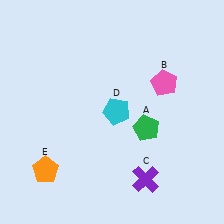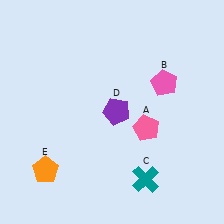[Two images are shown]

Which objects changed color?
A changed from green to pink. C changed from purple to teal. D changed from cyan to purple.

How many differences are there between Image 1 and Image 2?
There are 3 differences between the two images.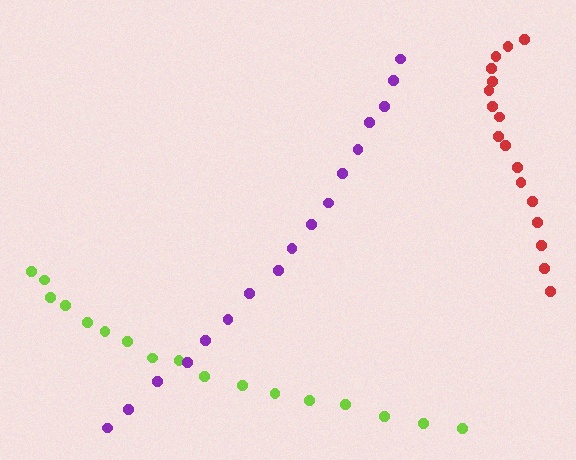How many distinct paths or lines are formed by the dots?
There are 3 distinct paths.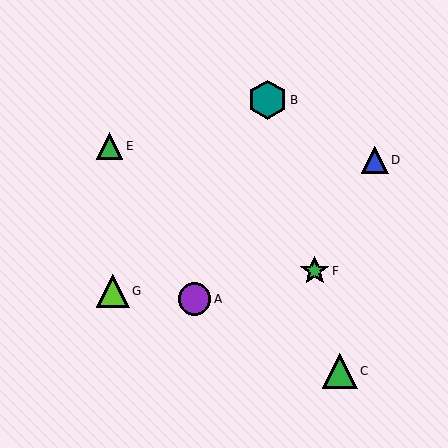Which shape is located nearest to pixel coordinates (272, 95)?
The teal hexagon (labeled B) at (268, 100) is nearest to that location.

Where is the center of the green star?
The center of the green star is at (315, 271).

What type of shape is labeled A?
Shape A is a purple circle.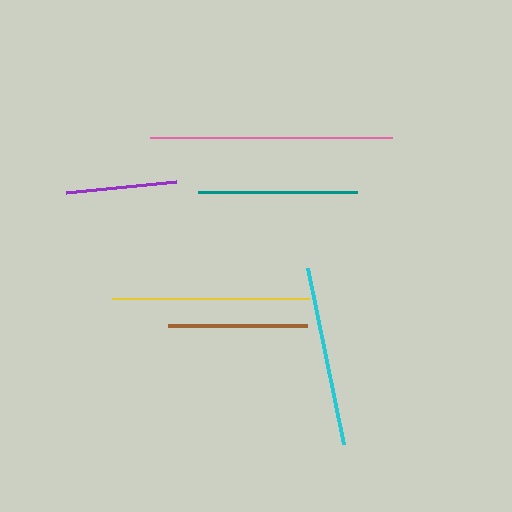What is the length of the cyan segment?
The cyan segment is approximately 180 pixels long.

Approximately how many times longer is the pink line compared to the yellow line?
The pink line is approximately 1.2 times the length of the yellow line.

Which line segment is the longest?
The pink line is the longest at approximately 242 pixels.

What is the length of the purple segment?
The purple segment is approximately 111 pixels long.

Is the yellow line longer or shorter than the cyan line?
The yellow line is longer than the cyan line.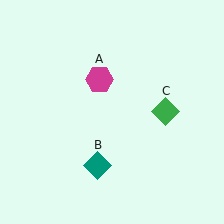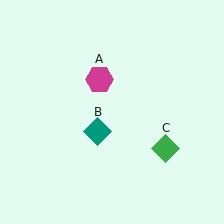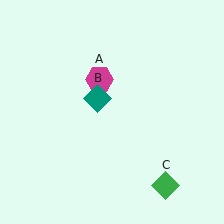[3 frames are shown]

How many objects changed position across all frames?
2 objects changed position: teal diamond (object B), green diamond (object C).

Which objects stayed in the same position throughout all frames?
Magenta hexagon (object A) remained stationary.